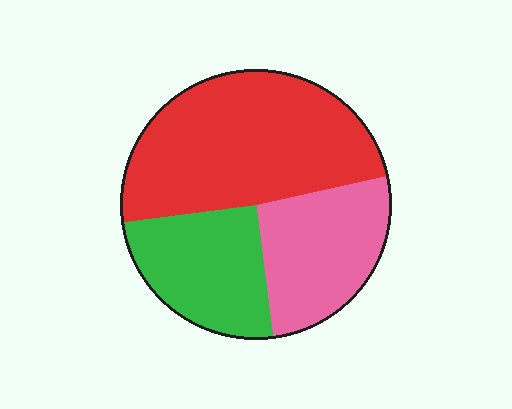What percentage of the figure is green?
Green covers about 25% of the figure.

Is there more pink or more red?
Red.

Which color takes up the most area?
Red, at roughly 50%.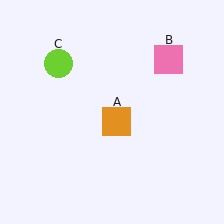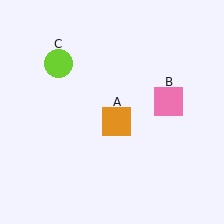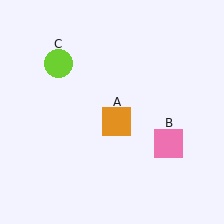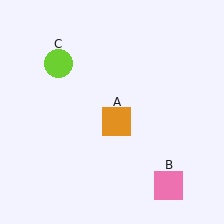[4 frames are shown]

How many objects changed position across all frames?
1 object changed position: pink square (object B).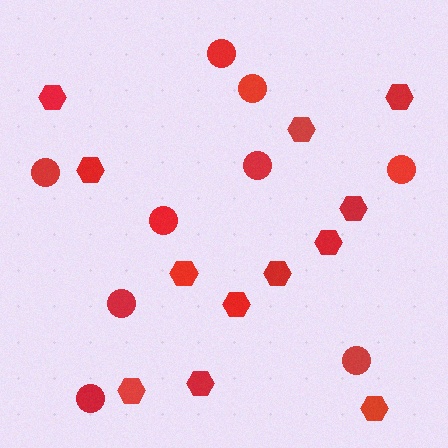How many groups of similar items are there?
There are 2 groups: one group of circles (9) and one group of hexagons (12).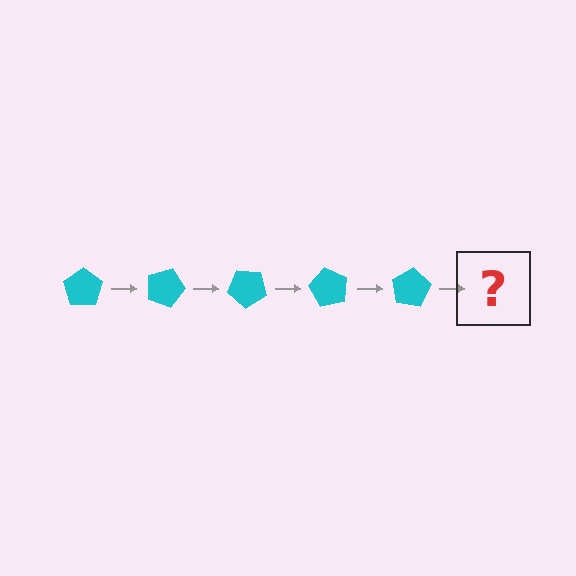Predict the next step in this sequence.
The next step is a cyan pentagon rotated 100 degrees.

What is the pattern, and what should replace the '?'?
The pattern is that the pentagon rotates 20 degrees each step. The '?' should be a cyan pentagon rotated 100 degrees.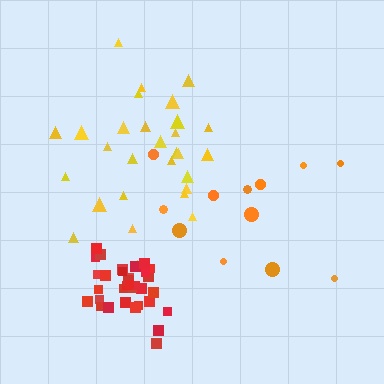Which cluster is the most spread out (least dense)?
Orange.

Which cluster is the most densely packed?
Red.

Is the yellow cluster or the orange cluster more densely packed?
Yellow.